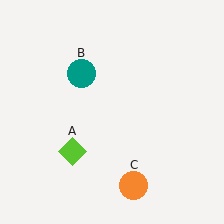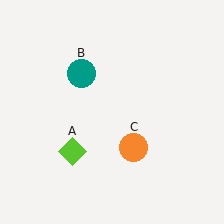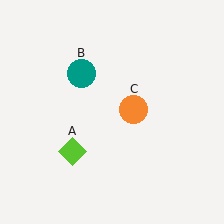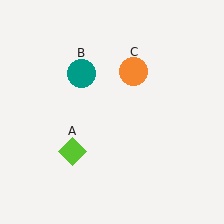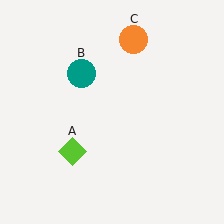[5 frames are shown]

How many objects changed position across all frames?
1 object changed position: orange circle (object C).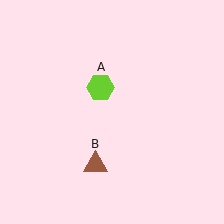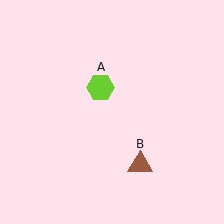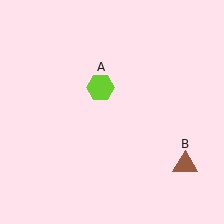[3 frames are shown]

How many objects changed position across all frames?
1 object changed position: brown triangle (object B).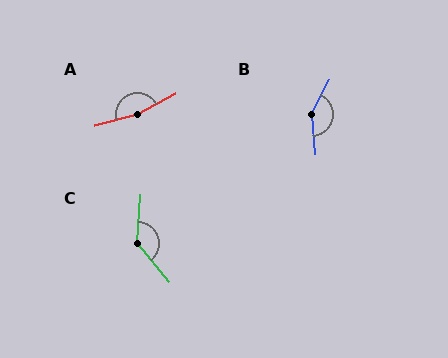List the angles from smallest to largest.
C (136°), B (148°), A (166°).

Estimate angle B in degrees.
Approximately 148 degrees.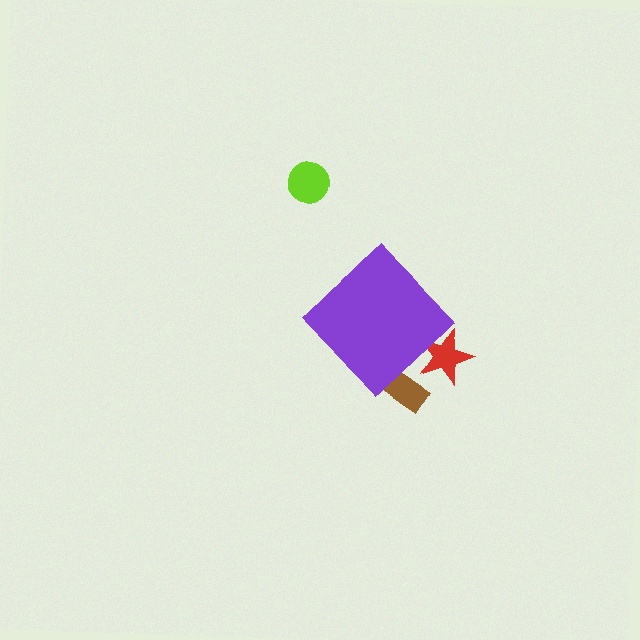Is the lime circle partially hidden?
No, the lime circle is fully visible.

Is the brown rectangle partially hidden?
Yes, the brown rectangle is partially hidden behind the purple diamond.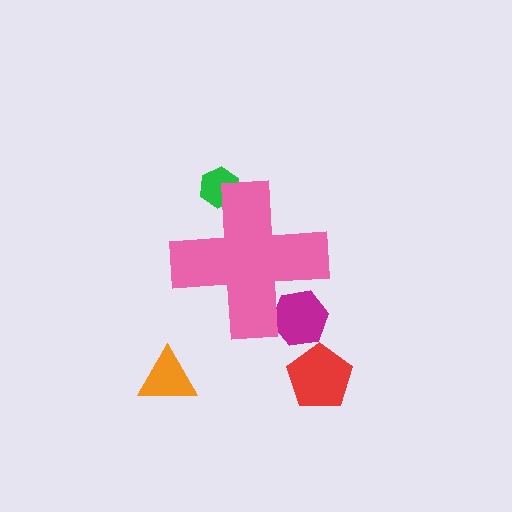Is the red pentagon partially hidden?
No, the red pentagon is fully visible.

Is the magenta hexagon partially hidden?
Yes, the magenta hexagon is partially hidden behind the pink cross.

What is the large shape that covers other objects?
A pink cross.